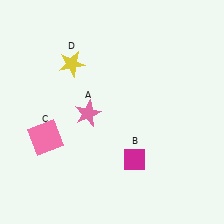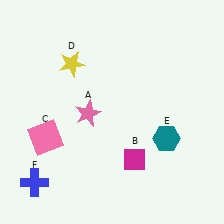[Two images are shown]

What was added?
A teal hexagon (E), a blue cross (F) were added in Image 2.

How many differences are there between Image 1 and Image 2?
There are 2 differences between the two images.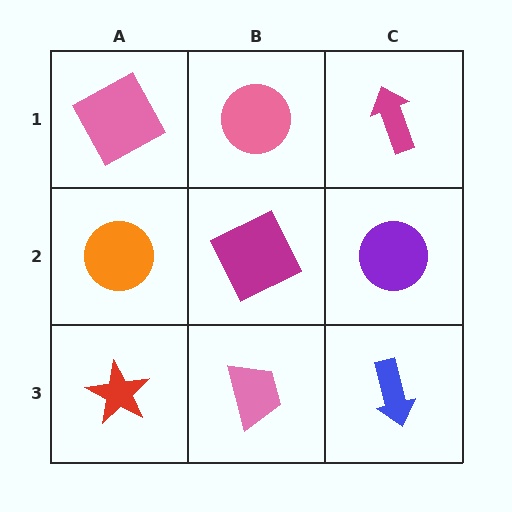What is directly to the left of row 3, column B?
A red star.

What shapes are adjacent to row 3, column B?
A magenta square (row 2, column B), a red star (row 3, column A), a blue arrow (row 3, column C).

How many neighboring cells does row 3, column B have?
3.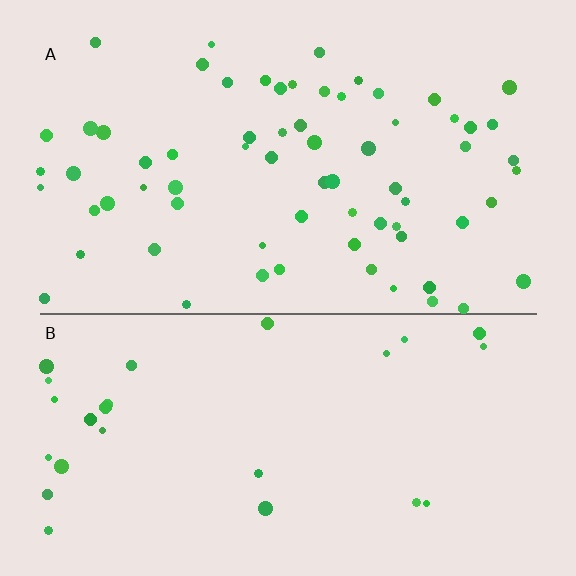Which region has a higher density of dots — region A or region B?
A (the top).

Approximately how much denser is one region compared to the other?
Approximately 2.5× — region A over region B.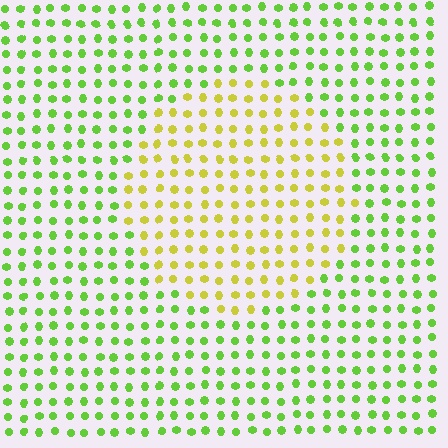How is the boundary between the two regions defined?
The boundary is defined purely by a slight shift in hue (about 42 degrees). Spacing, size, and orientation are identical on both sides.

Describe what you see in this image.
The image is filled with small lime elements in a uniform arrangement. A circle-shaped region is visible where the elements are tinted to a slightly different hue, forming a subtle color boundary.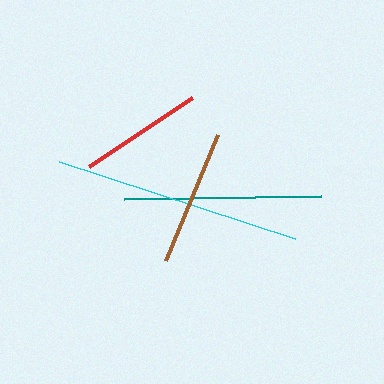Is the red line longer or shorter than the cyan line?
The cyan line is longer than the red line.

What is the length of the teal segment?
The teal segment is approximately 197 pixels long.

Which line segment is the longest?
The cyan line is the longest at approximately 248 pixels.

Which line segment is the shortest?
The red line is the shortest at approximately 124 pixels.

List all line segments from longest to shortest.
From longest to shortest: cyan, teal, brown, red.